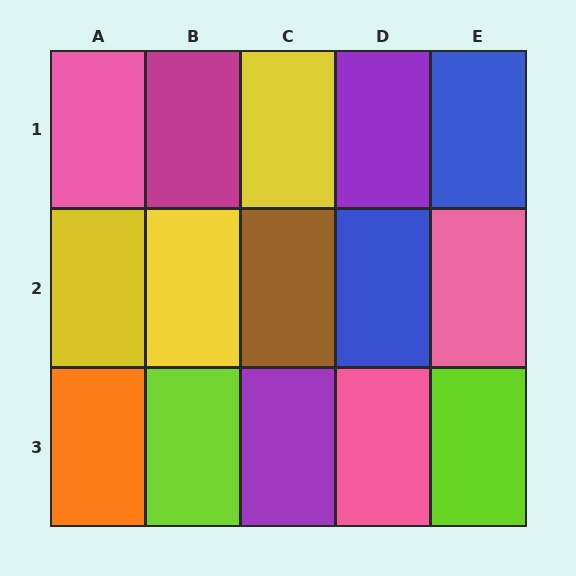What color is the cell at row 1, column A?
Pink.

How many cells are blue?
2 cells are blue.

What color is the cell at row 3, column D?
Pink.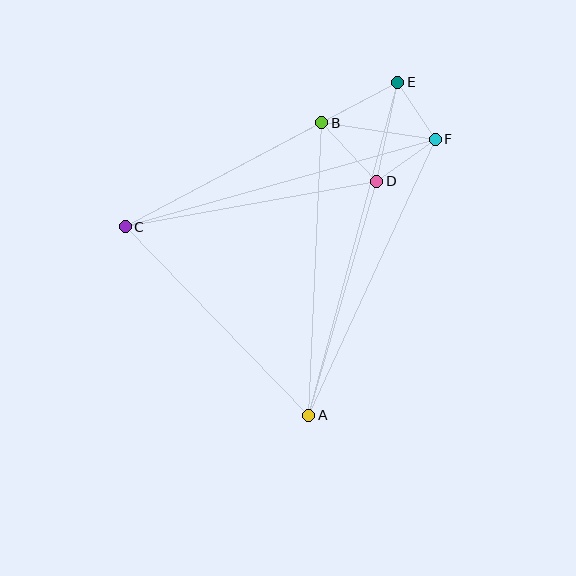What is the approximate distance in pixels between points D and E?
The distance between D and E is approximately 101 pixels.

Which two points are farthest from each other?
Points A and E are farthest from each other.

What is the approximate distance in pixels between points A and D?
The distance between A and D is approximately 244 pixels.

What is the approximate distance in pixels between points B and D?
The distance between B and D is approximately 80 pixels.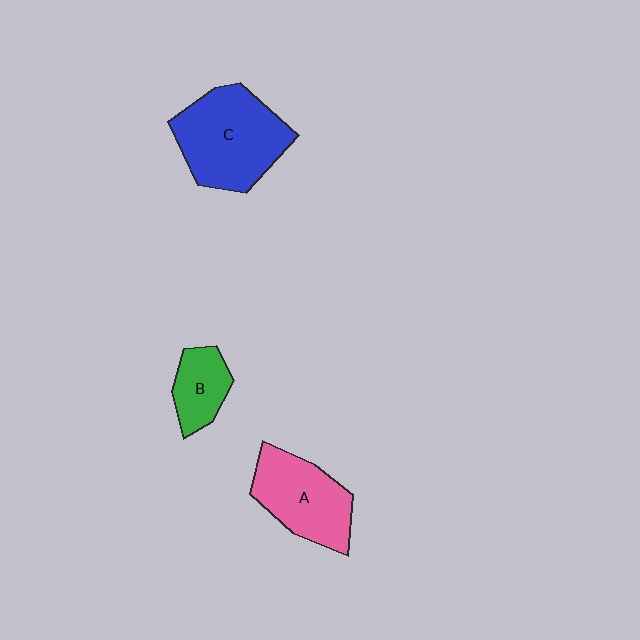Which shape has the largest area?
Shape C (blue).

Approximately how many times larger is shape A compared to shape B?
Approximately 1.8 times.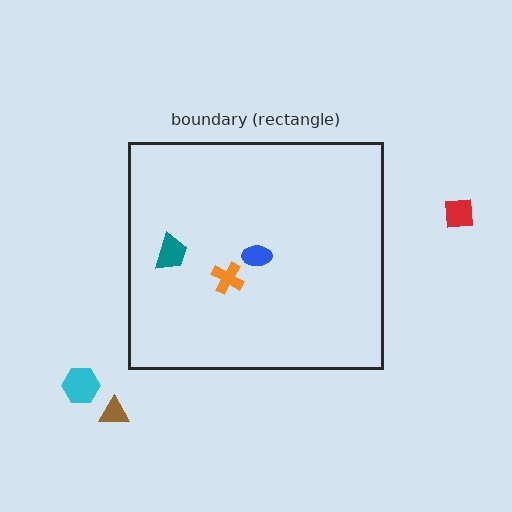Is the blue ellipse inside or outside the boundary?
Inside.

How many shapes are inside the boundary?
3 inside, 3 outside.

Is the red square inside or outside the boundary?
Outside.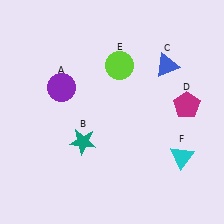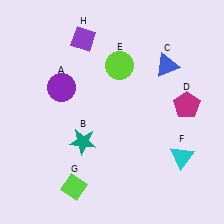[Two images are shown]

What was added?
A lime diamond (G), a purple diamond (H) were added in Image 2.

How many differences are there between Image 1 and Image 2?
There are 2 differences between the two images.